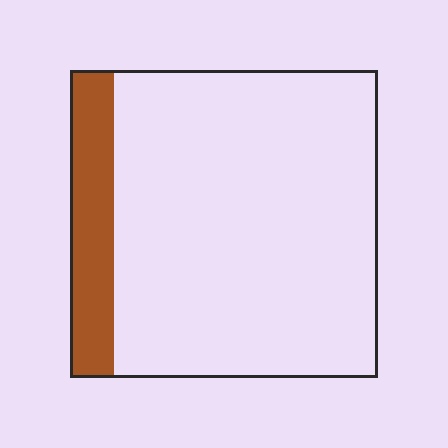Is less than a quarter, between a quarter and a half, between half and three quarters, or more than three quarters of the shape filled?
Less than a quarter.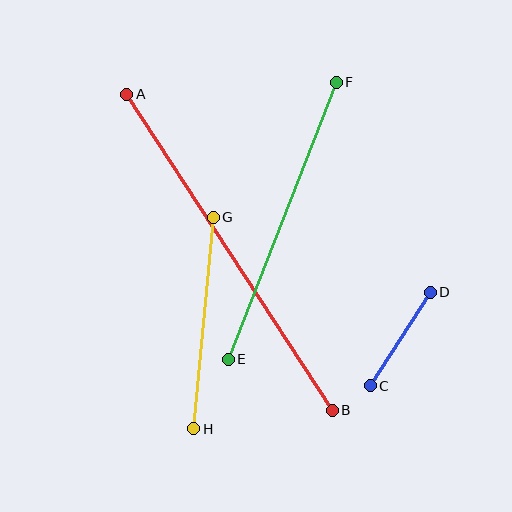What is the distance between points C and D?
The distance is approximately 111 pixels.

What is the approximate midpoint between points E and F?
The midpoint is at approximately (282, 221) pixels.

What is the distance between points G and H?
The distance is approximately 213 pixels.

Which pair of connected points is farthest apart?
Points A and B are farthest apart.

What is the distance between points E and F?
The distance is approximately 297 pixels.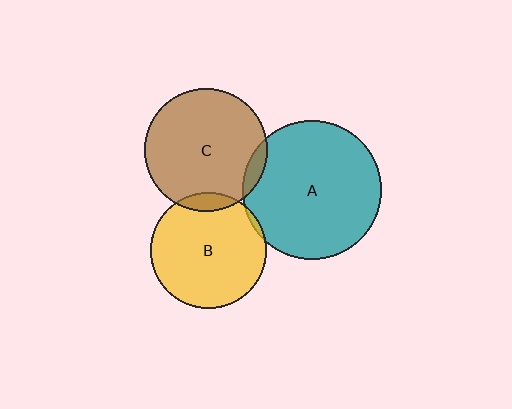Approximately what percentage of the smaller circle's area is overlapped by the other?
Approximately 5%.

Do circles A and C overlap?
Yes.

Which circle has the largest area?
Circle A (teal).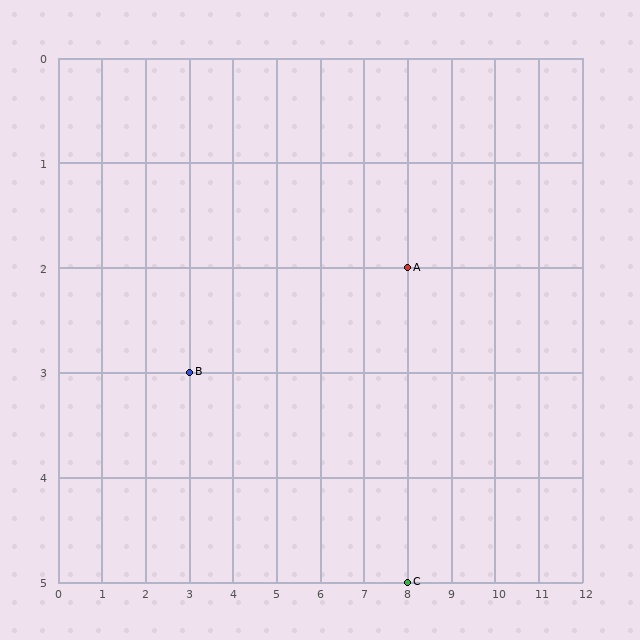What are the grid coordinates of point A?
Point A is at grid coordinates (8, 2).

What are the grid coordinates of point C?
Point C is at grid coordinates (8, 5).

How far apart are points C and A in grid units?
Points C and A are 3 rows apart.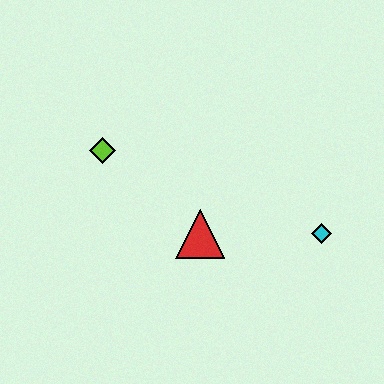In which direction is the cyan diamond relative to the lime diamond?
The cyan diamond is to the right of the lime diamond.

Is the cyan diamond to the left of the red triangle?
No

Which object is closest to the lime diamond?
The red triangle is closest to the lime diamond.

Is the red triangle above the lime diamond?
No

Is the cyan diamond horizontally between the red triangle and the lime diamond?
No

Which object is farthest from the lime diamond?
The cyan diamond is farthest from the lime diamond.